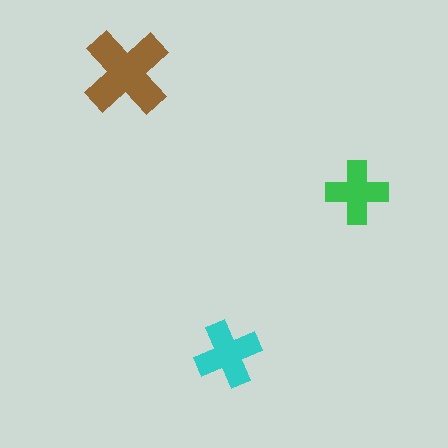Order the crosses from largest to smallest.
the brown one, the cyan one, the green one.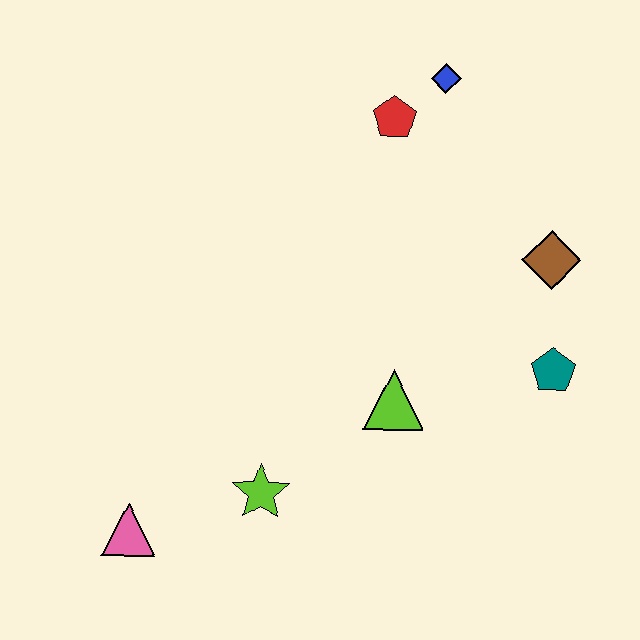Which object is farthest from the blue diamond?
The pink triangle is farthest from the blue diamond.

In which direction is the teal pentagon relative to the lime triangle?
The teal pentagon is to the right of the lime triangle.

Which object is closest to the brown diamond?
The teal pentagon is closest to the brown diamond.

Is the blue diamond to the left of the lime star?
No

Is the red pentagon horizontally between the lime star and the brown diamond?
Yes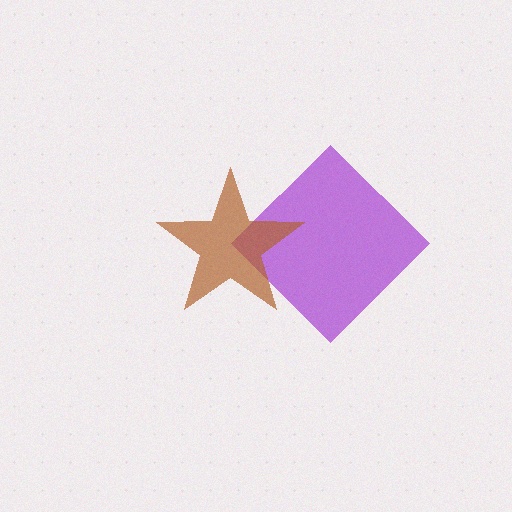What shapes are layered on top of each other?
The layered shapes are: a purple diamond, a brown star.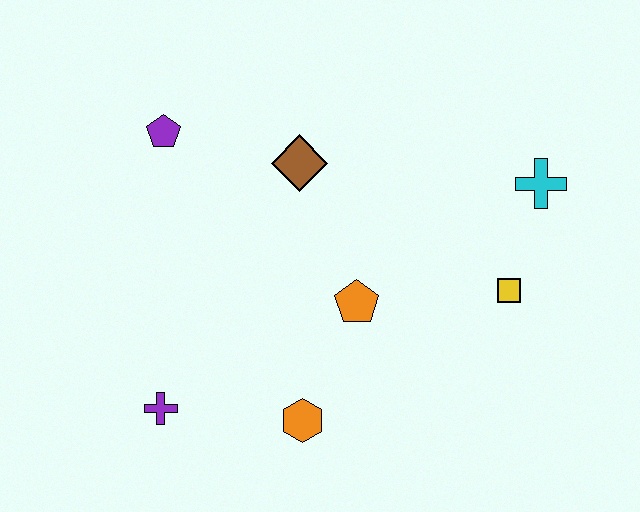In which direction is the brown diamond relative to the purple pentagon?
The brown diamond is to the right of the purple pentagon.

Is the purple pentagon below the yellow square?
No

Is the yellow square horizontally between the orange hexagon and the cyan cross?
Yes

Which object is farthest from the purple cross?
The cyan cross is farthest from the purple cross.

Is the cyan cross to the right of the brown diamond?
Yes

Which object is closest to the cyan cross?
The yellow square is closest to the cyan cross.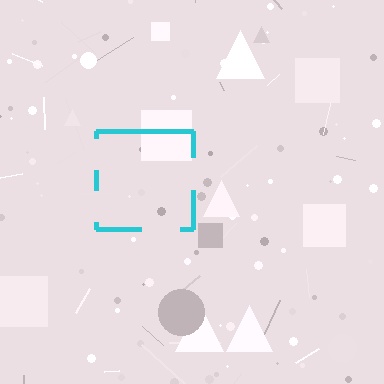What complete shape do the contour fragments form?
The contour fragments form a square.